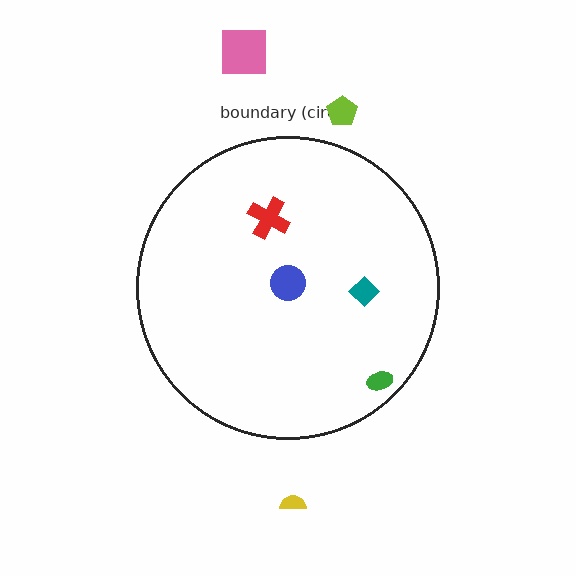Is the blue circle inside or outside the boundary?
Inside.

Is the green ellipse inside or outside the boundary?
Inside.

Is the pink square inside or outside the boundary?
Outside.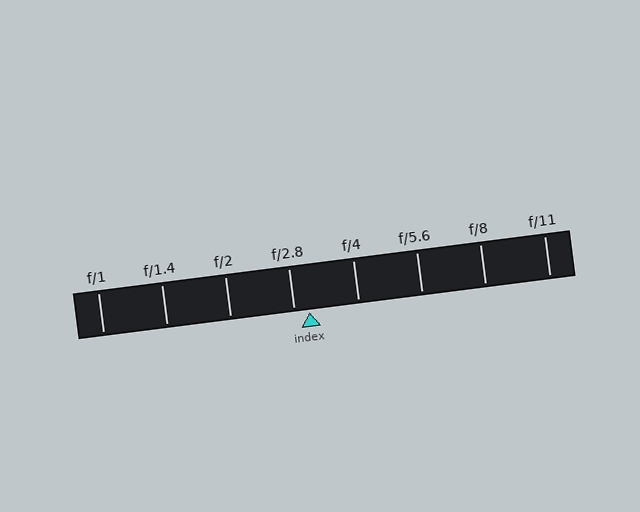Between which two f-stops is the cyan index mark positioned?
The index mark is between f/2.8 and f/4.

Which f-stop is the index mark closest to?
The index mark is closest to f/2.8.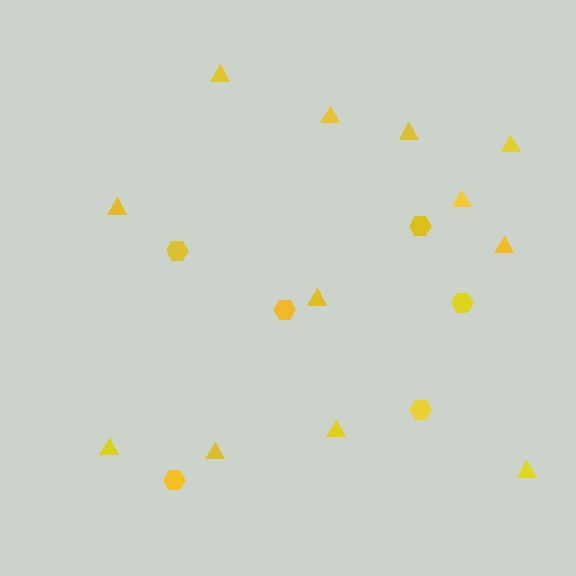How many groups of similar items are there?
There are 2 groups: one group of triangles (12) and one group of hexagons (6).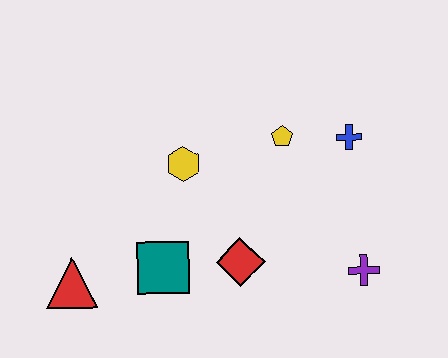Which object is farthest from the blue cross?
The red triangle is farthest from the blue cross.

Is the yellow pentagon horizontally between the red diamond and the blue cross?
Yes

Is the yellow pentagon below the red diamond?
No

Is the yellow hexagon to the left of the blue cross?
Yes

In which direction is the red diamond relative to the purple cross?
The red diamond is to the left of the purple cross.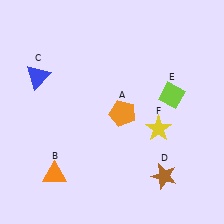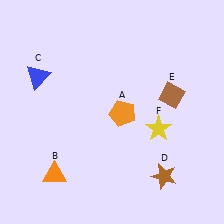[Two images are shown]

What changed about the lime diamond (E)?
In Image 1, E is lime. In Image 2, it changed to brown.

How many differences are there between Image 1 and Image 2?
There is 1 difference between the two images.